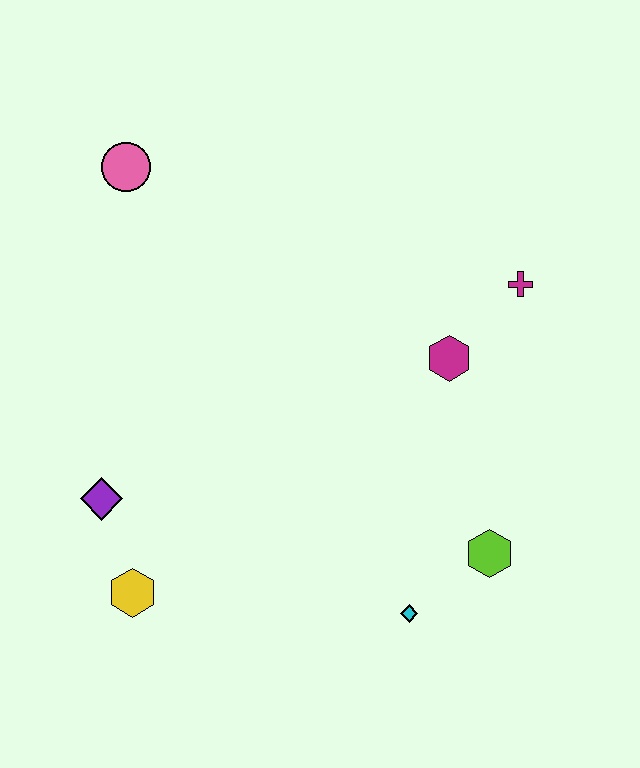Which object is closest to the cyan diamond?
The lime hexagon is closest to the cyan diamond.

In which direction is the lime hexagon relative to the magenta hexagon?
The lime hexagon is below the magenta hexagon.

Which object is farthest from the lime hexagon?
The pink circle is farthest from the lime hexagon.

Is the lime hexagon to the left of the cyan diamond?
No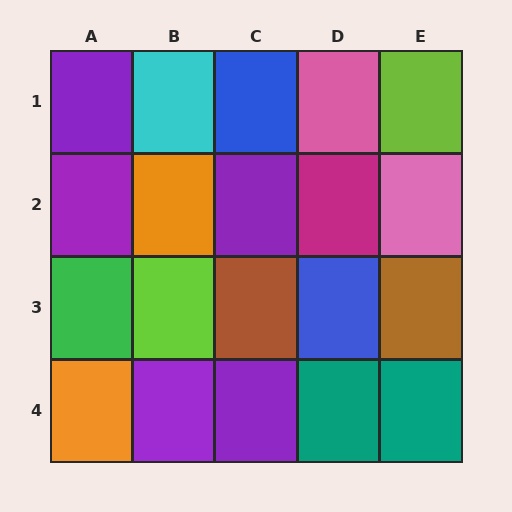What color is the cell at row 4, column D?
Teal.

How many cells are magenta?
1 cell is magenta.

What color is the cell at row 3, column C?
Brown.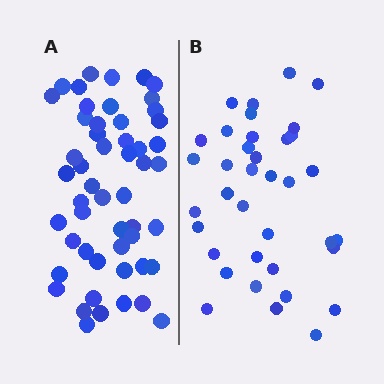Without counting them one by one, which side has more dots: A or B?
Region A (the left region) has more dots.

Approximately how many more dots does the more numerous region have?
Region A has approximately 15 more dots than region B.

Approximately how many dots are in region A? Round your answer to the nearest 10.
About 50 dots. (The exact count is 52, which rounds to 50.)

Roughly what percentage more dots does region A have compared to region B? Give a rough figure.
About 40% more.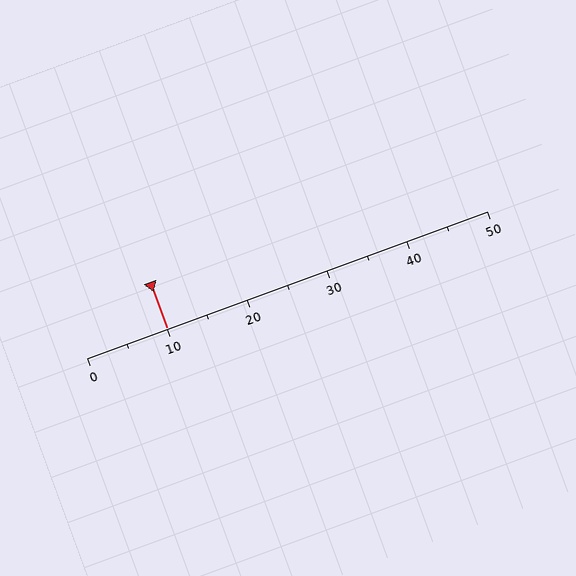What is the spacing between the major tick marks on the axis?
The major ticks are spaced 10 apart.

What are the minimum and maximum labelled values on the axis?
The axis runs from 0 to 50.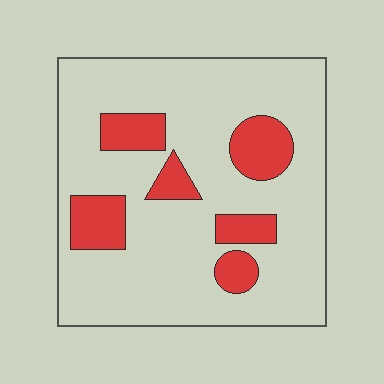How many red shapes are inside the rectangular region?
6.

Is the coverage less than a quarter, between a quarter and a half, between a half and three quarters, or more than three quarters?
Less than a quarter.